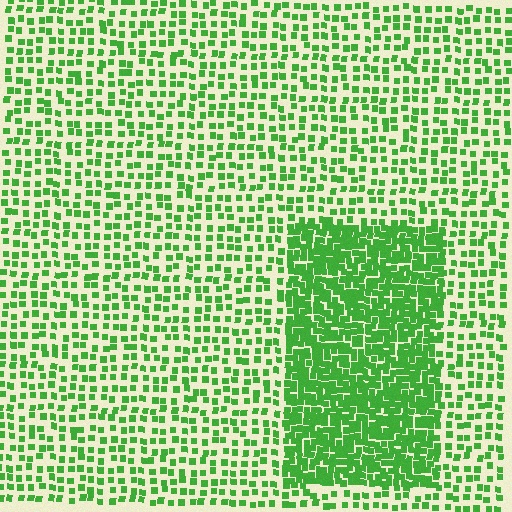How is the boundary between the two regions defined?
The boundary is defined by a change in element density (approximately 2.4x ratio). All elements are the same color, size, and shape.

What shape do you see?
I see a rectangle.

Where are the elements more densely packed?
The elements are more densely packed inside the rectangle boundary.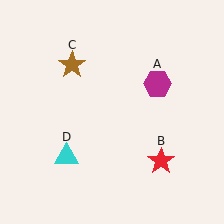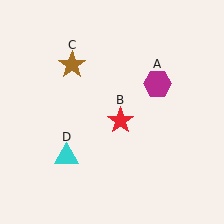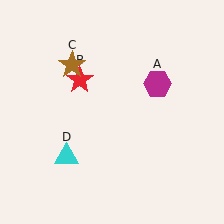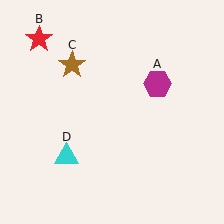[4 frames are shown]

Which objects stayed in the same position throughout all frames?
Magenta hexagon (object A) and brown star (object C) and cyan triangle (object D) remained stationary.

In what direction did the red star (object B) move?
The red star (object B) moved up and to the left.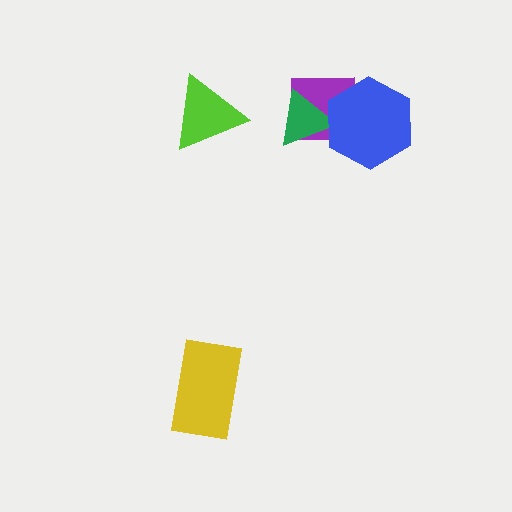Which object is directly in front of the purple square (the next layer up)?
The green triangle is directly in front of the purple square.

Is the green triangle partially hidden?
Yes, it is partially covered by another shape.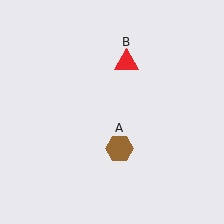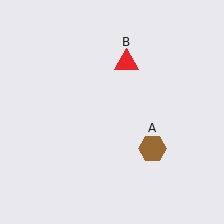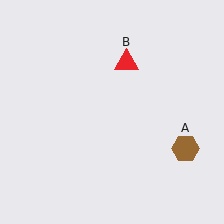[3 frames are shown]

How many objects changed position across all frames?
1 object changed position: brown hexagon (object A).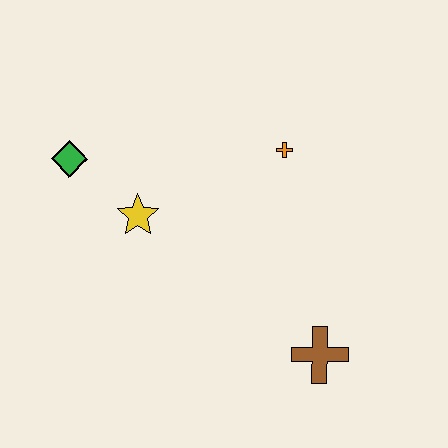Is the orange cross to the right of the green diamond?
Yes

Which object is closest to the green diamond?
The yellow star is closest to the green diamond.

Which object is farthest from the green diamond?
The brown cross is farthest from the green diamond.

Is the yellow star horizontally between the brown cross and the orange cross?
No